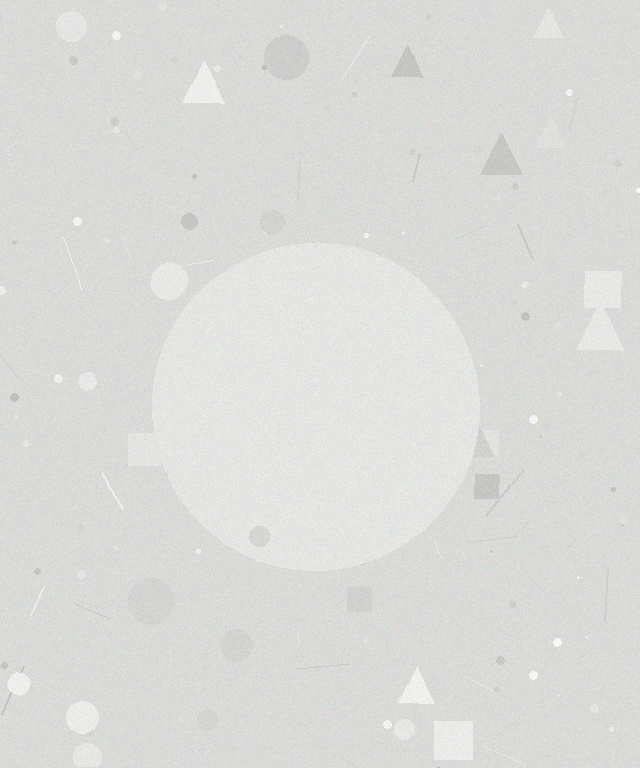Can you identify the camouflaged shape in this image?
The camouflaged shape is a circle.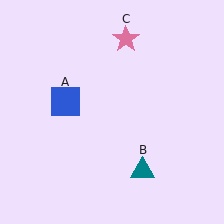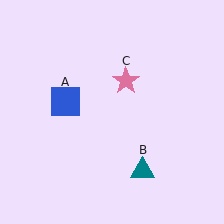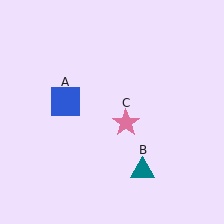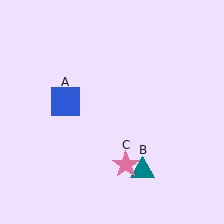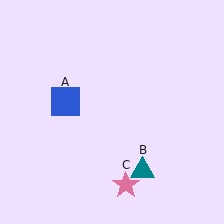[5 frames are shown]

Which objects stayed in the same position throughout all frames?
Blue square (object A) and teal triangle (object B) remained stationary.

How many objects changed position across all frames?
1 object changed position: pink star (object C).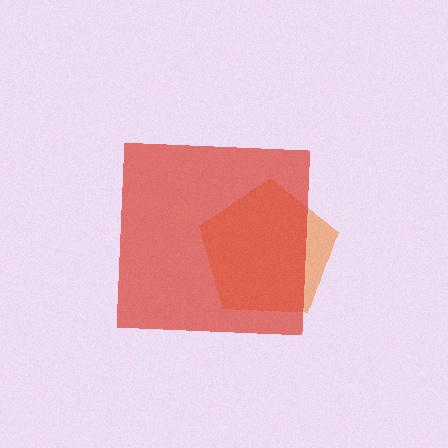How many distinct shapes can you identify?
There are 2 distinct shapes: an orange pentagon, a red square.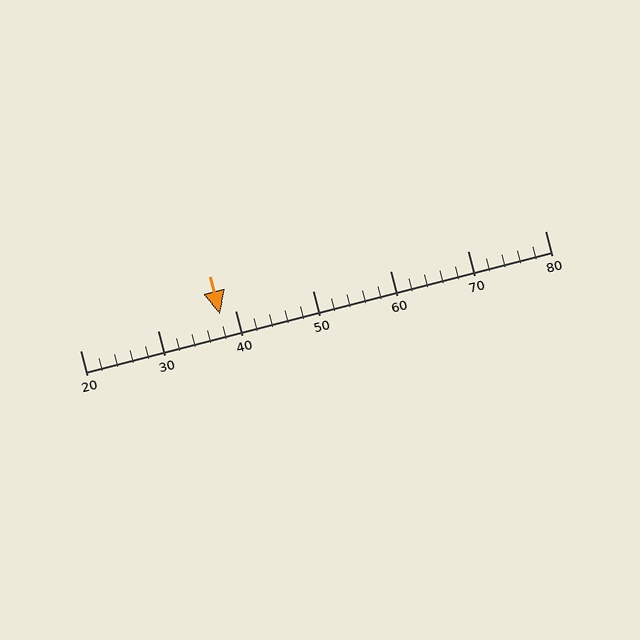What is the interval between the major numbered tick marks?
The major tick marks are spaced 10 units apart.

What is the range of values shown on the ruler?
The ruler shows values from 20 to 80.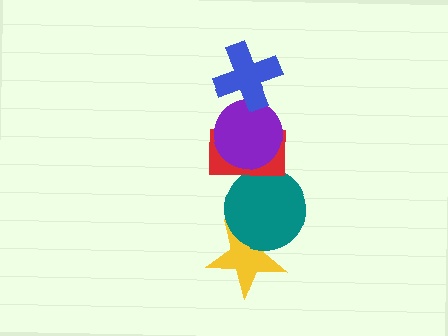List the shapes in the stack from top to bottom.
From top to bottom: the blue cross, the purple circle, the red rectangle, the teal circle, the yellow star.